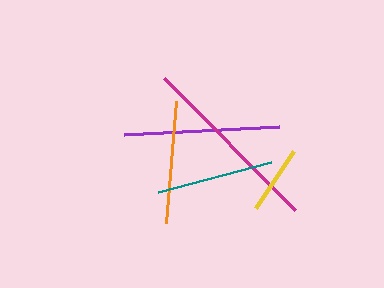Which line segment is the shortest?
The yellow line is the shortest at approximately 68 pixels.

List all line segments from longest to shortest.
From longest to shortest: magenta, purple, orange, teal, yellow.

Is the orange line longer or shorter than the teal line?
The orange line is longer than the teal line.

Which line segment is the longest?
The magenta line is the longest at approximately 186 pixels.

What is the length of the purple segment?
The purple segment is approximately 155 pixels long.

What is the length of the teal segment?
The teal segment is approximately 116 pixels long.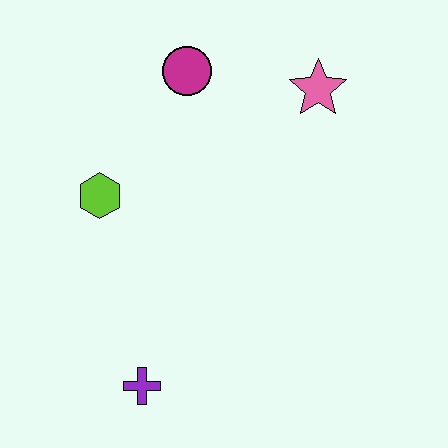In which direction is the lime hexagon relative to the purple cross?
The lime hexagon is above the purple cross.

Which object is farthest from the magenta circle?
The purple cross is farthest from the magenta circle.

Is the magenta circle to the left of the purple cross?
No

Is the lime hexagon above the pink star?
No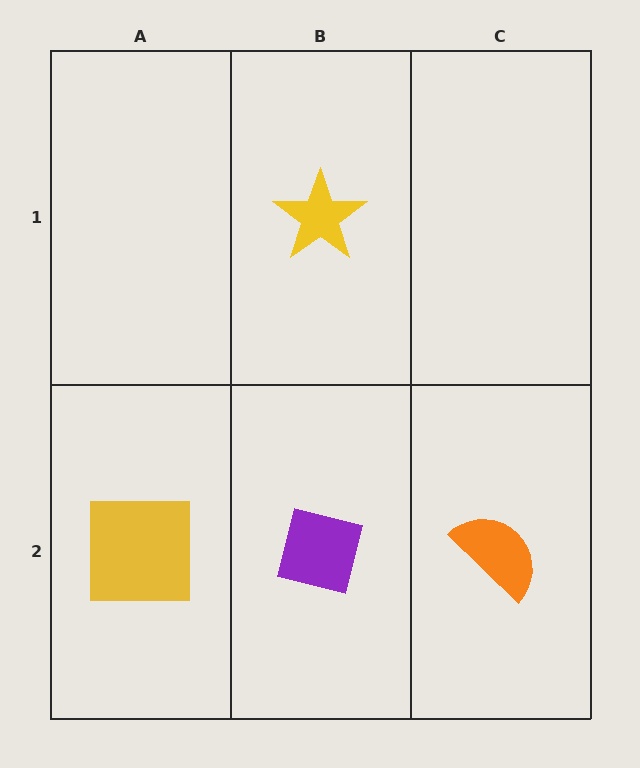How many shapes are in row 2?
3 shapes.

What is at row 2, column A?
A yellow square.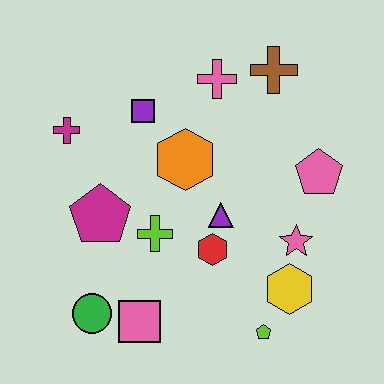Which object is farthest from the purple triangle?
The magenta cross is farthest from the purple triangle.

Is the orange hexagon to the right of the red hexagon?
No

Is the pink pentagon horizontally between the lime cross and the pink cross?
No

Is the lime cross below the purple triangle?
Yes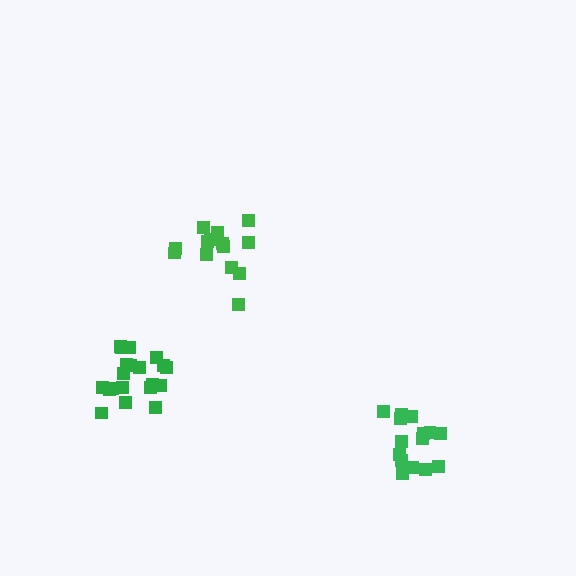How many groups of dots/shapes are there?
There are 3 groups.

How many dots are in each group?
Group 1: 14 dots, Group 2: 15 dots, Group 3: 20 dots (49 total).